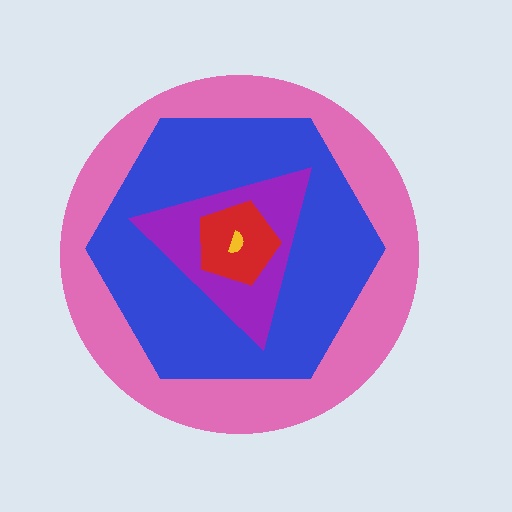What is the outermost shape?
The pink circle.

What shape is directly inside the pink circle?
The blue hexagon.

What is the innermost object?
The yellow semicircle.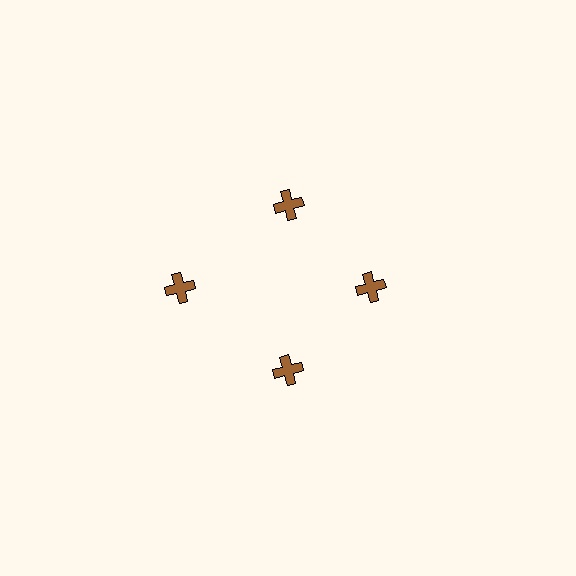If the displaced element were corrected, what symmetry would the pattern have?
It would have 4-fold rotational symmetry — the pattern would map onto itself every 90 degrees.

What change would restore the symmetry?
The symmetry would be restored by moving it inward, back onto the ring so that all 4 crosses sit at equal angles and equal distance from the center.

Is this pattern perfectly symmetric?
No. The 4 brown crosses are arranged in a ring, but one element near the 9 o'clock position is pushed outward from the center, breaking the 4-fold rotational symmetry.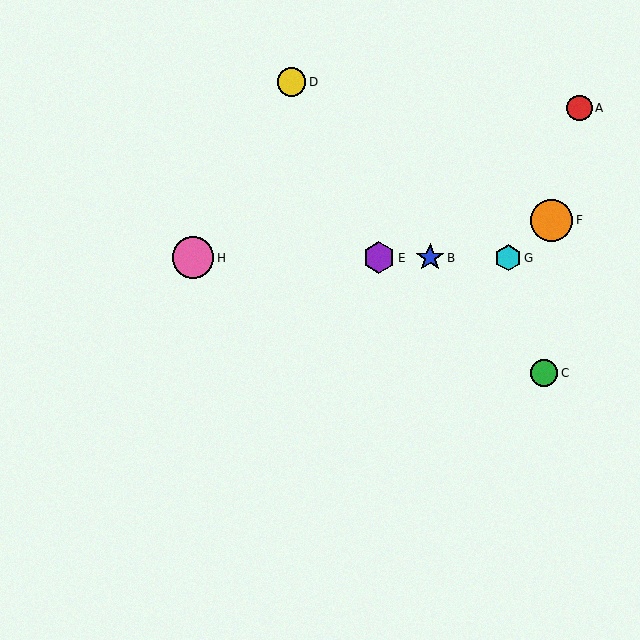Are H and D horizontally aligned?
No, H is at y≈258 and D is at y≈82.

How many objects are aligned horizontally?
4 objects (B, E, G, H) are aligned horizontally.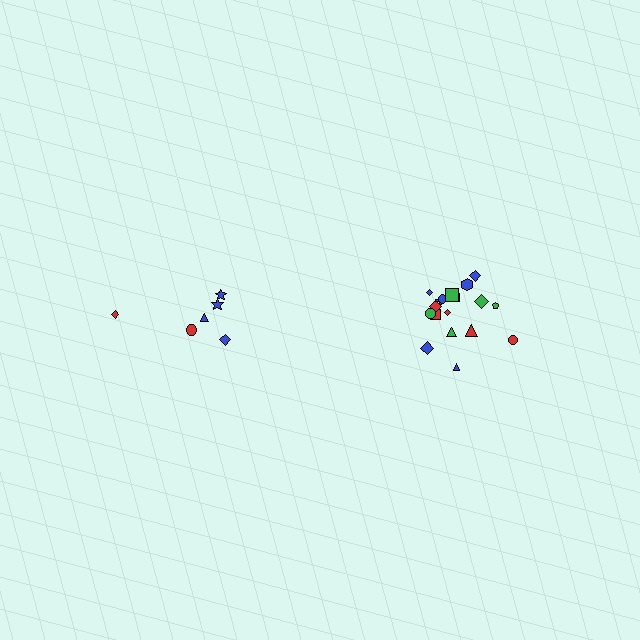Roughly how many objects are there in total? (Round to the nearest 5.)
Roughly 25 objects in total.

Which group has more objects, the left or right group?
The right group.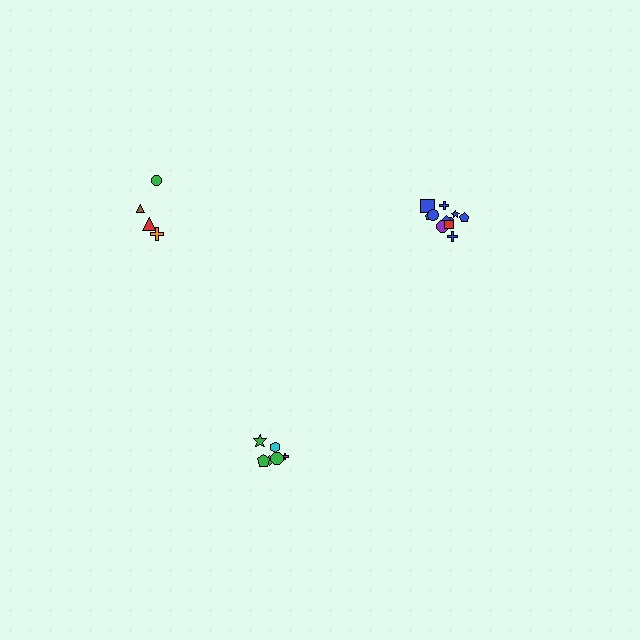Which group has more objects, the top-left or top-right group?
The top-right group.